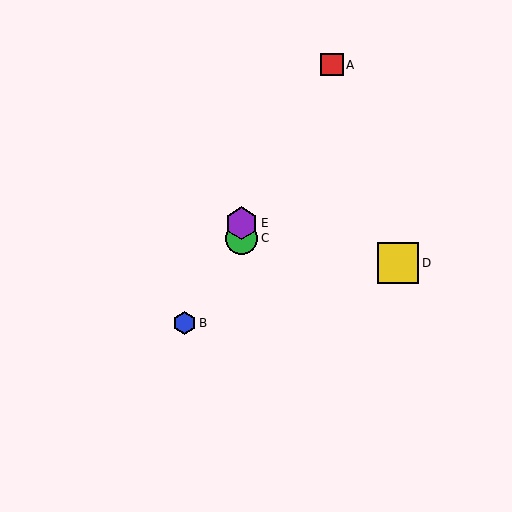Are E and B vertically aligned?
No, E is at x≈242 and B is at x≈185.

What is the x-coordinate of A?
Object A is at x≈332.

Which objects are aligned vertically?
Objects C, E are aligned vertically.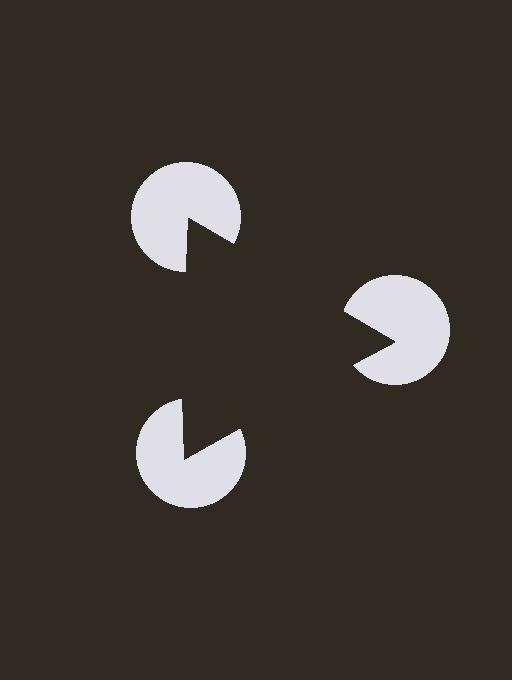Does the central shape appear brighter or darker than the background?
It typically appears slightly darker than the background, even though no actual brightness change is drawn.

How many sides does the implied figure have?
3 sides.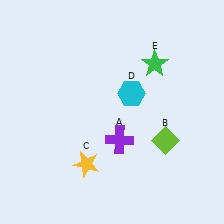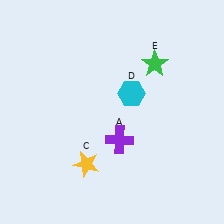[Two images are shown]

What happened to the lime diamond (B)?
The lime diamond (B) was removed in Image 2. It was in the bottom-right area of Image 1.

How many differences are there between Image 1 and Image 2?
There is 1 difference between the two images.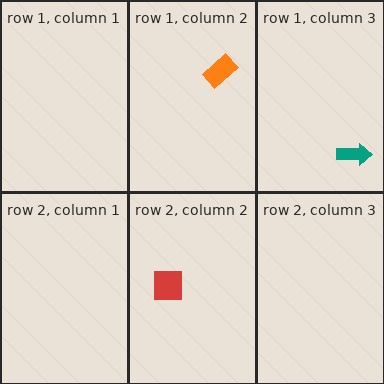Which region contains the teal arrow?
The row 1, column 3 region.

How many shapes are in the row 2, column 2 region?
1.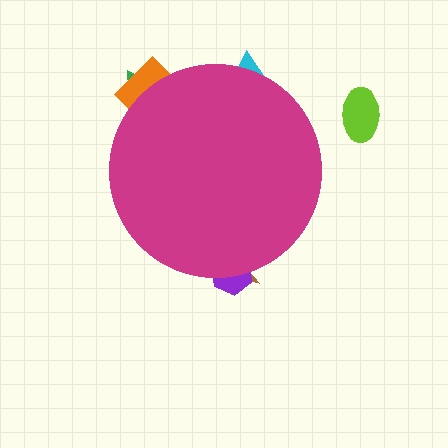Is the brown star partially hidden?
Yes, the brown star is partially hidden behind the magenta circle.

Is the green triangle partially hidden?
Yes, the green triangle is partially hidden behind the magenta circle.